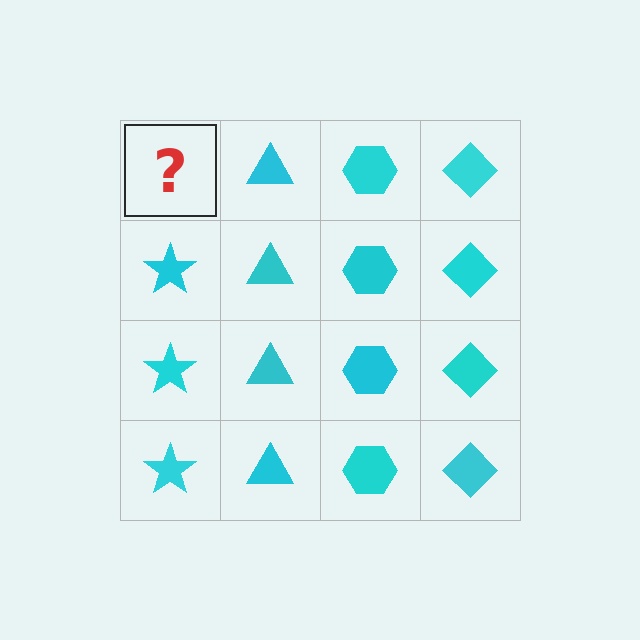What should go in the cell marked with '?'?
The missing cell should contain a cyan star.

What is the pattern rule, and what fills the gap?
The rule is that each column has a consistent shape. The gap should be filled with a cyan star.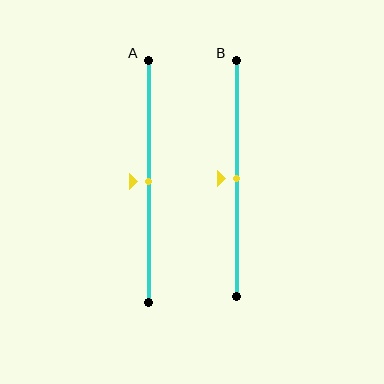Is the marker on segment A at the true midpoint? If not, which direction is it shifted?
Yes, the marker on segment A is at the true midpoint.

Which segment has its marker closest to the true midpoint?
Segment A has its marker closest to the true midpoint.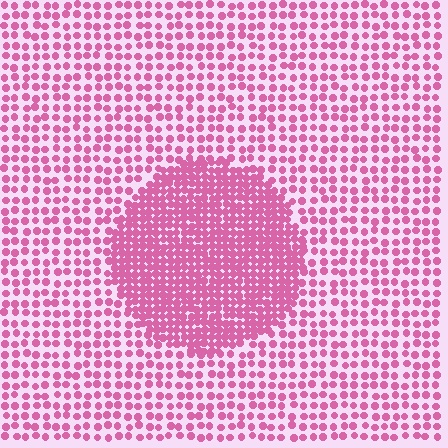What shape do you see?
I see a circle.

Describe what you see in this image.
The image contains small pink elements arranged at two different densities. A circle-shaped region is visible where the elements are more densely packed than the surrounding area.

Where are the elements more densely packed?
The elements are more densely packed inside the circle boundary.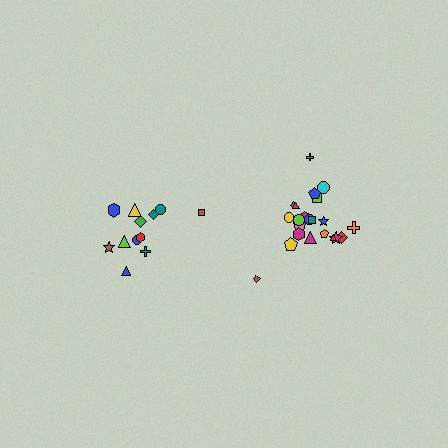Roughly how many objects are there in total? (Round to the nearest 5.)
Roughly 35 objects in total.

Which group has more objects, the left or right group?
The right group.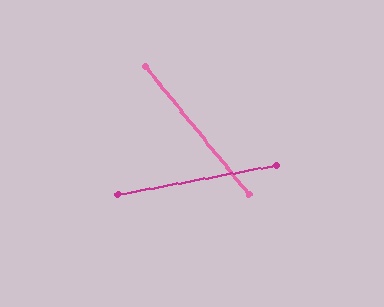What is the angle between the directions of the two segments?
Approximately 62 degrees.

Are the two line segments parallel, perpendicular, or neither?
Neither parallel nor perpendicular — they differ by about 62°.